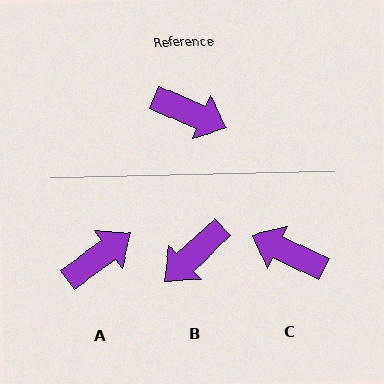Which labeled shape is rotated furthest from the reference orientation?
C, about 177 degrees away.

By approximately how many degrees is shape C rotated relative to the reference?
Approximately 177 degrees counter-clockwise.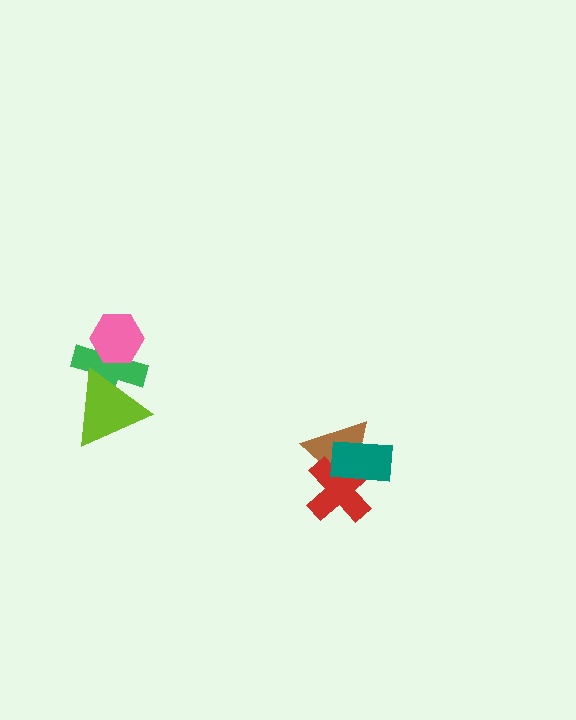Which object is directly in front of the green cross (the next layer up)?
The lime triangle is directly in front of the green cross.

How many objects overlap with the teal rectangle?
2 objects overlap with the teal rectangle.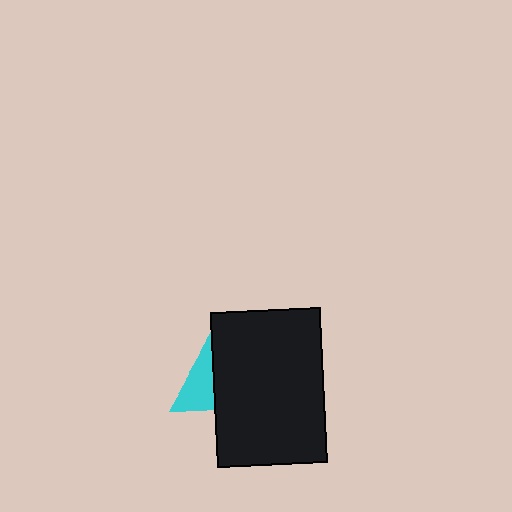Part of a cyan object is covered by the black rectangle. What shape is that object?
It is a triangle.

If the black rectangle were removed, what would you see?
You would see the complete cyan triangle.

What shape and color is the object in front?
The object in front is a black rectangle.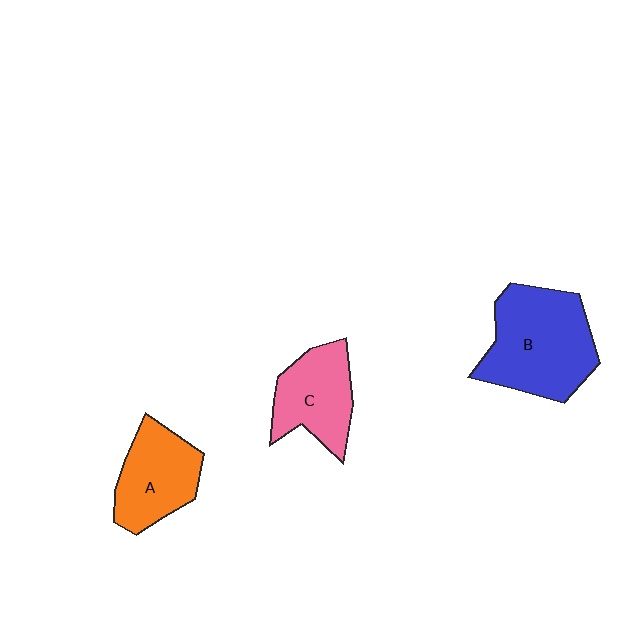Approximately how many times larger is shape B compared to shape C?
Approximately 1.5 times.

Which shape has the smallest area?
Shape C (pink).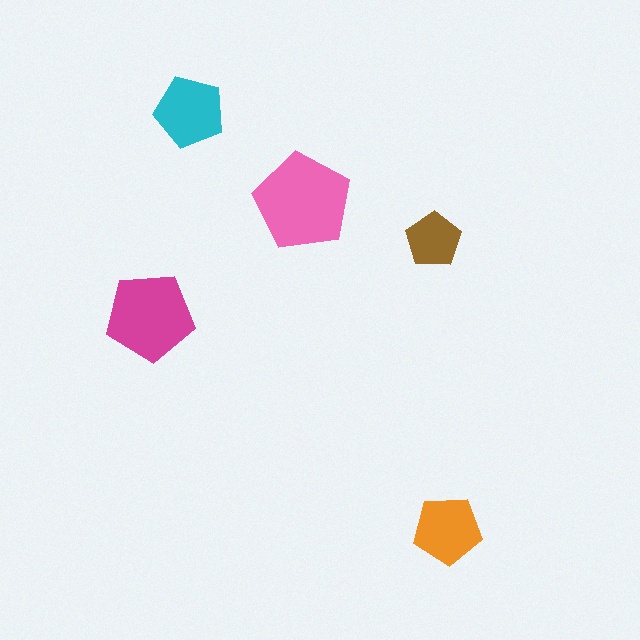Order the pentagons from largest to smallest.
the pink one, the magenta one, the cyan one, the orange one, the brown one.